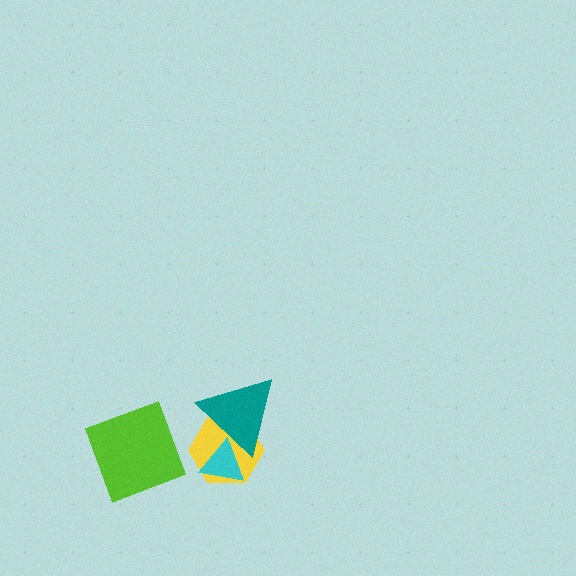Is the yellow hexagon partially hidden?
Yes, it is partially covered by another shape.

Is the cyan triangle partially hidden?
Yes, it is partially covered by another shape.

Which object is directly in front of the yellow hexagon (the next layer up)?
The cyan triangle is directly in front of the yellow hexagon.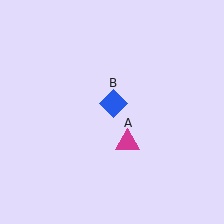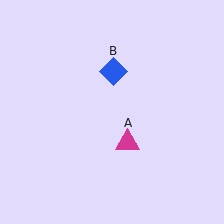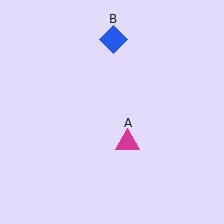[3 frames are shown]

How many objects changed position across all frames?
1 object changed position: blue diamond (object B).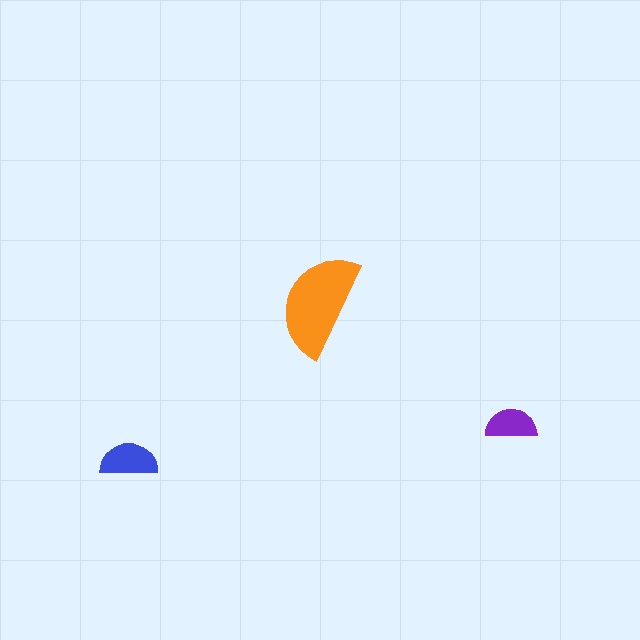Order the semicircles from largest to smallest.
the orange one, the blue one, the purple one.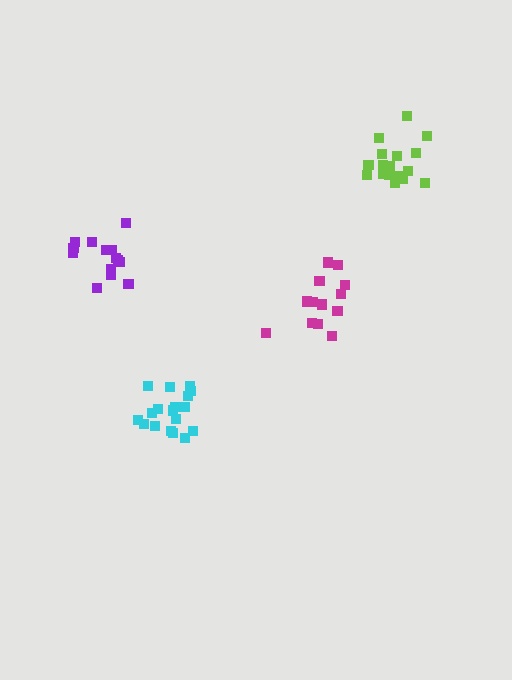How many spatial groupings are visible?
There are 4 spatial groupings.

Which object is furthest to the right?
The lime cluster is rightmost.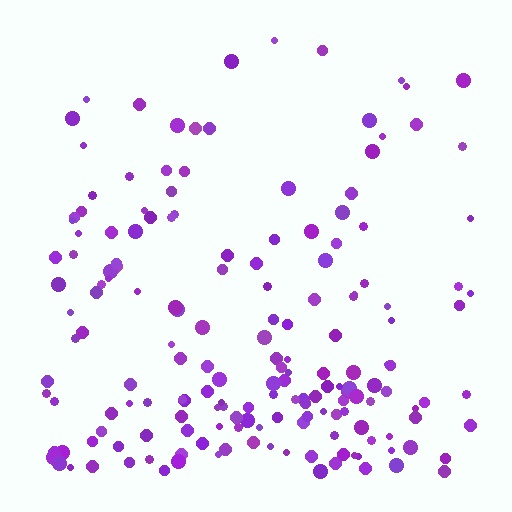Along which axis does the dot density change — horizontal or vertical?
Vertical.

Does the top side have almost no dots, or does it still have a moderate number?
Still a moderate number, just noticeably fewer than the bottom.